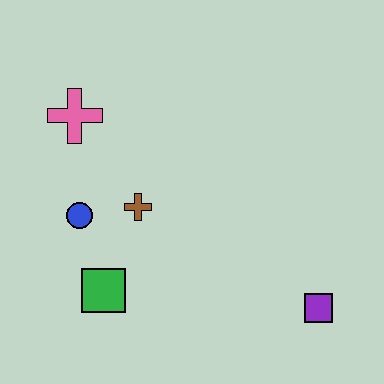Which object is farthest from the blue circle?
The purple square is farthest from the blue circle.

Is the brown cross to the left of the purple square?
Yes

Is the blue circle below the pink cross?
Yes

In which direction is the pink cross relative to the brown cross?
The pink cross is above the brown cross.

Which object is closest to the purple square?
The brown cross is closest to the purple square.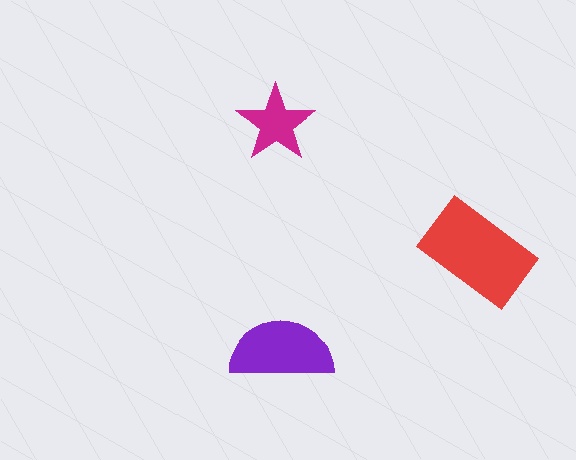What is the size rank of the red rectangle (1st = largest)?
1st.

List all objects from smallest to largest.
The magenta star, the purple semicircle, the red rectangle.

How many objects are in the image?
There are 3 objects in the image.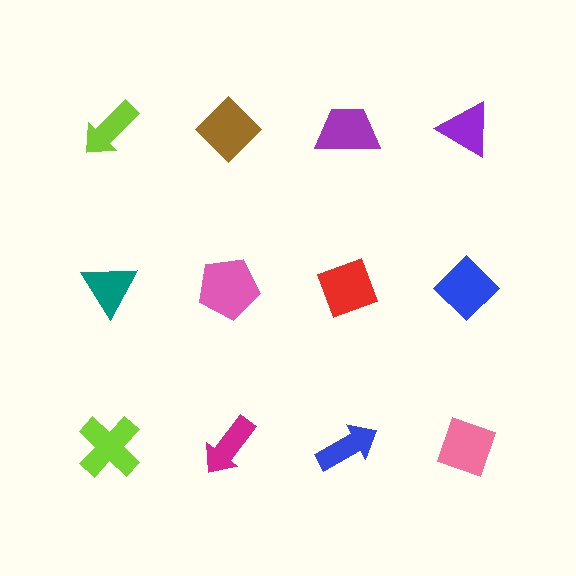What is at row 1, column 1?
A lime arrow.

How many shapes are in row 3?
4 shapes.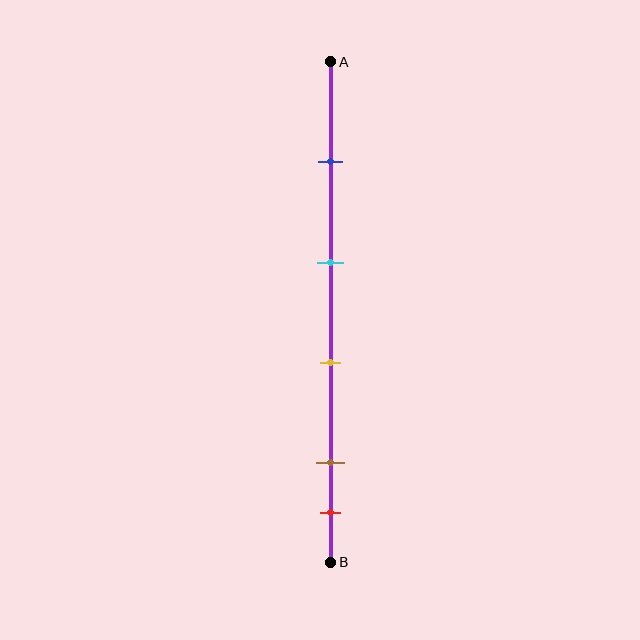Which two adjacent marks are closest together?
The brown and red marks are the closest adjacent pair.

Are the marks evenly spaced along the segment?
No, the marks are not evenly spaced.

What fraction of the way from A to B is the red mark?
The red mark is approximately 90% (0.9) of the way from A to B.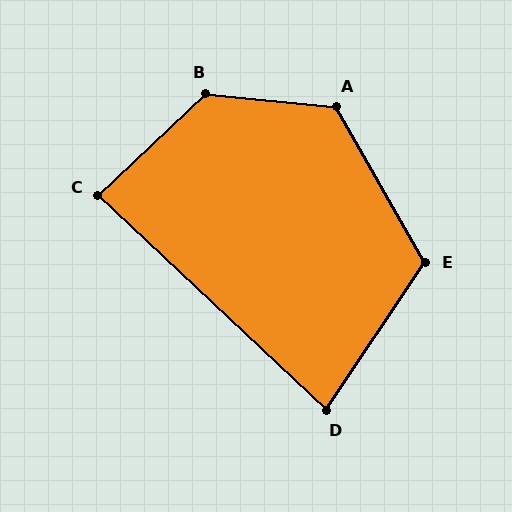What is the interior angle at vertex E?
Approximately 116 degrees (obtuse).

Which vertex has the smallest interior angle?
D, at approximately 81 degrees.